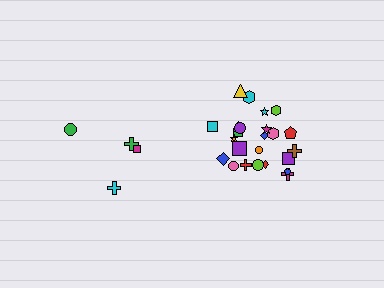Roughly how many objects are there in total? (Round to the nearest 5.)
Roughly 30 objects in total.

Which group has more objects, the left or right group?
The right group.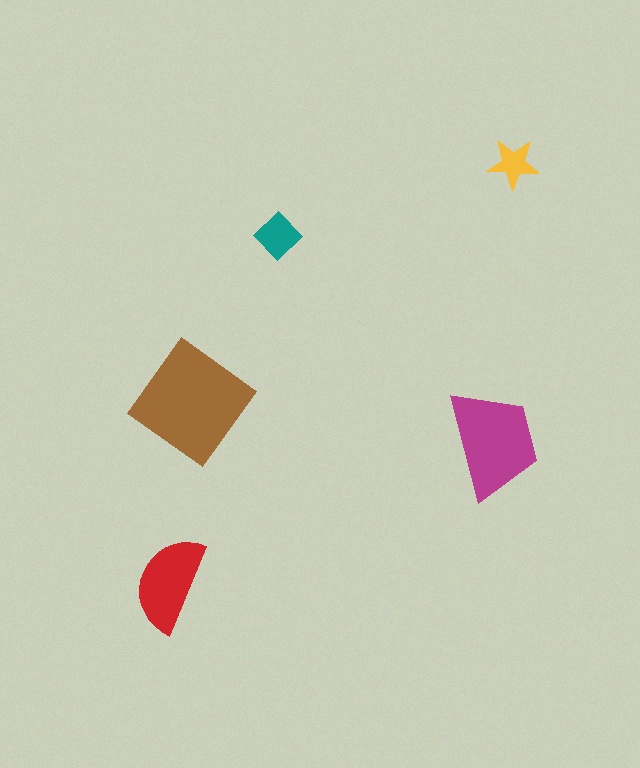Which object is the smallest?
The yellow star.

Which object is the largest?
The brown diamond.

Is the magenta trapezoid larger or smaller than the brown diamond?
Smaller.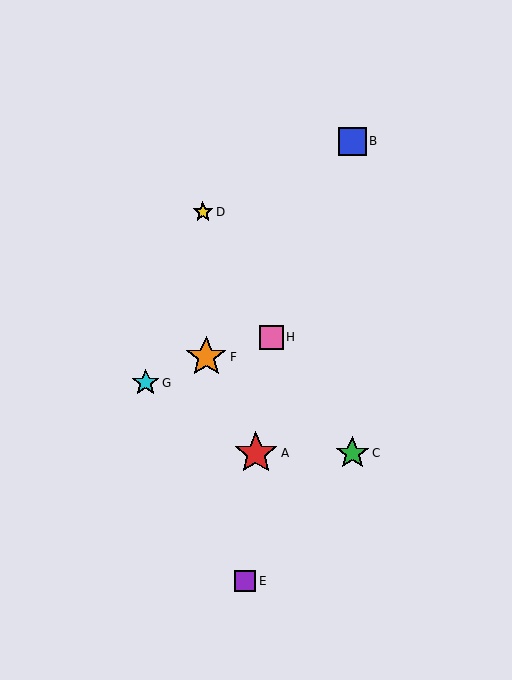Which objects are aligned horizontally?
Objects A, C are aligned horizontally.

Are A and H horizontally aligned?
No, A is at y≈453 and H is at y≈337.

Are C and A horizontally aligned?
Yes, both are at y≈453.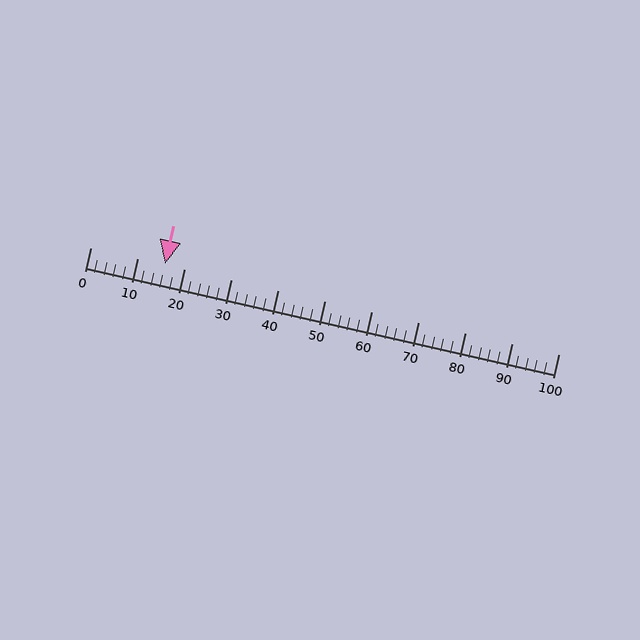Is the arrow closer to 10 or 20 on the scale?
The arrow is closer to 20.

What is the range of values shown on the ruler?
The ruler shows values from 0 to 100.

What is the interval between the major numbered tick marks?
The major tick marks are spaced 10 units apart.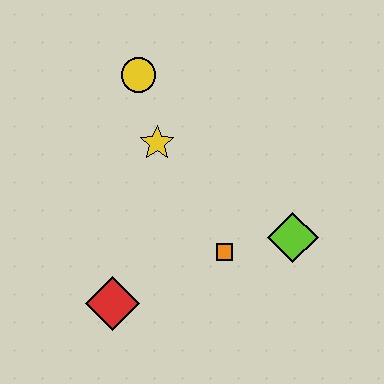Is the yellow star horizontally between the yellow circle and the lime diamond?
Yes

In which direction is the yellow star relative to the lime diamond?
The yellow star is to the left of the lime diamond.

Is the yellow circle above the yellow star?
Yes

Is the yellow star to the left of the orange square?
Yes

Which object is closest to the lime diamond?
The orange square is closest to the lime diamond.